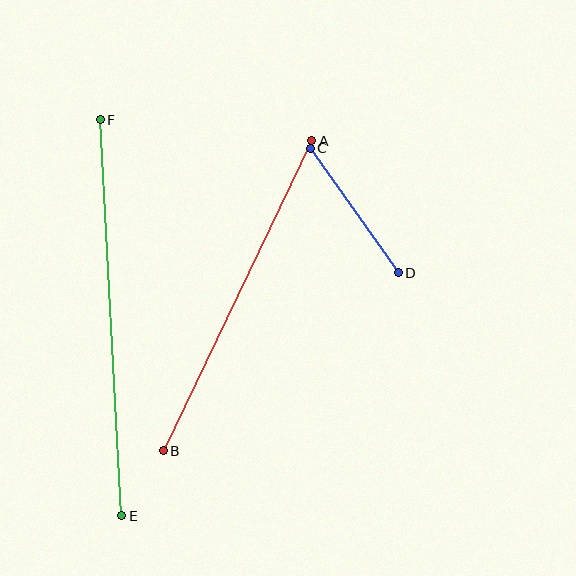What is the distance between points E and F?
The distance is approximately 397 pixels.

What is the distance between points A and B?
The distance is approximately 344 pixels.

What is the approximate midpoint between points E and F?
The midpoint is at approximately (111, 318) pixels.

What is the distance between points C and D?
The distance is approximately 153 pixels.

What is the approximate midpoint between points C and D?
The midpoint is at approximately (354, 211) pixels.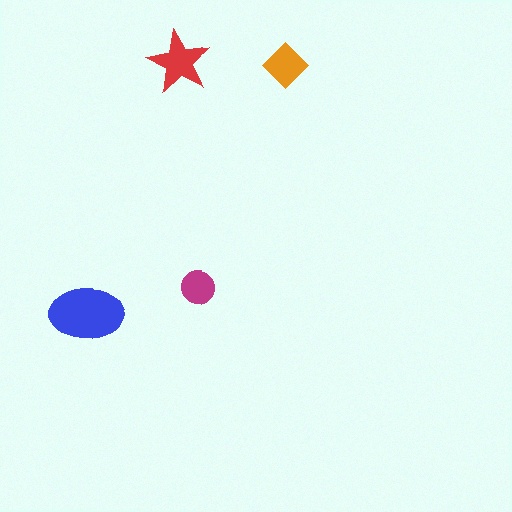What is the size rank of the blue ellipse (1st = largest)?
1st.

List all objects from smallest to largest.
The magenta circle, the orange diamond, the red star, the blue ellipse.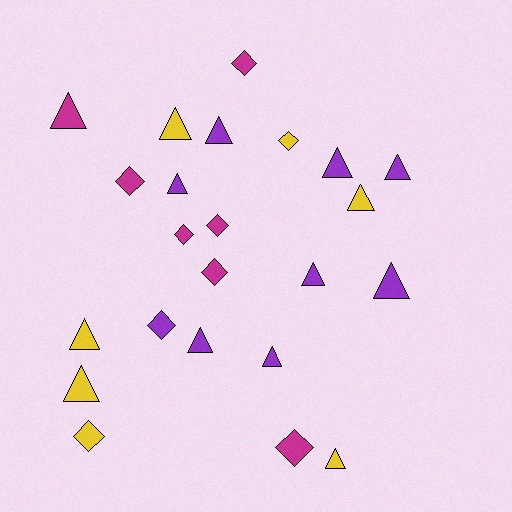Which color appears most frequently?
Purple, with 9 objects.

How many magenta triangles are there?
There is 1 magenta triangle.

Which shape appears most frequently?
Triangle, with 14 objects.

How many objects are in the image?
There are 23 objects.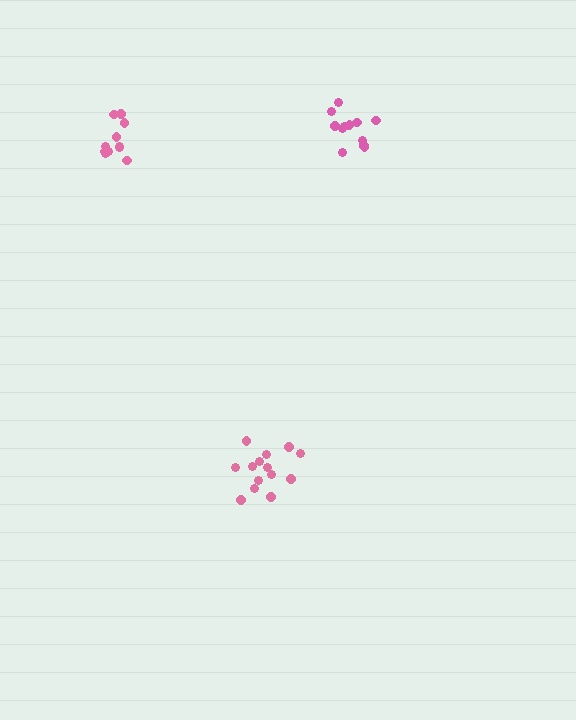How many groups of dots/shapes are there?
There are 3 groups.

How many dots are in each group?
Group 1: 12 dots, Group 2: 11 dots, Group 3: 14 dots (37 total).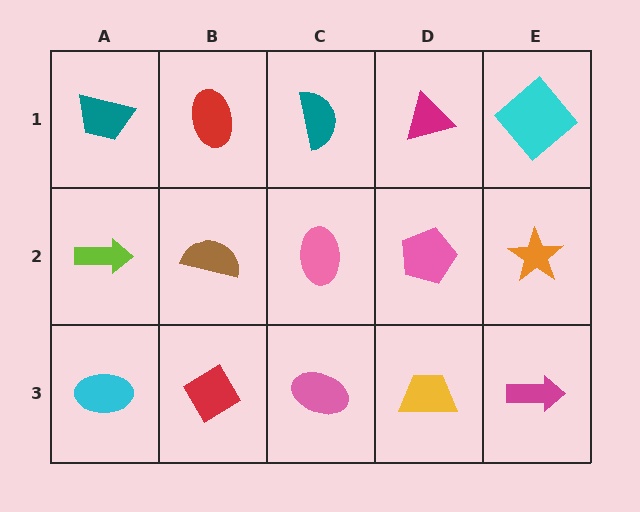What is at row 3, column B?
A red diamond.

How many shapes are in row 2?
5 shapes.